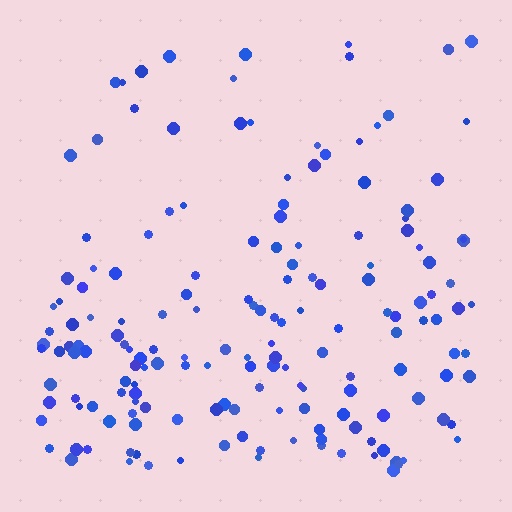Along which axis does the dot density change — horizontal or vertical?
Vertical.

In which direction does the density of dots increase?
From top to bottom, with the bottom side densest.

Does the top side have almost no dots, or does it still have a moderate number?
Still a moderate number, just noticeably fewer than the bottom.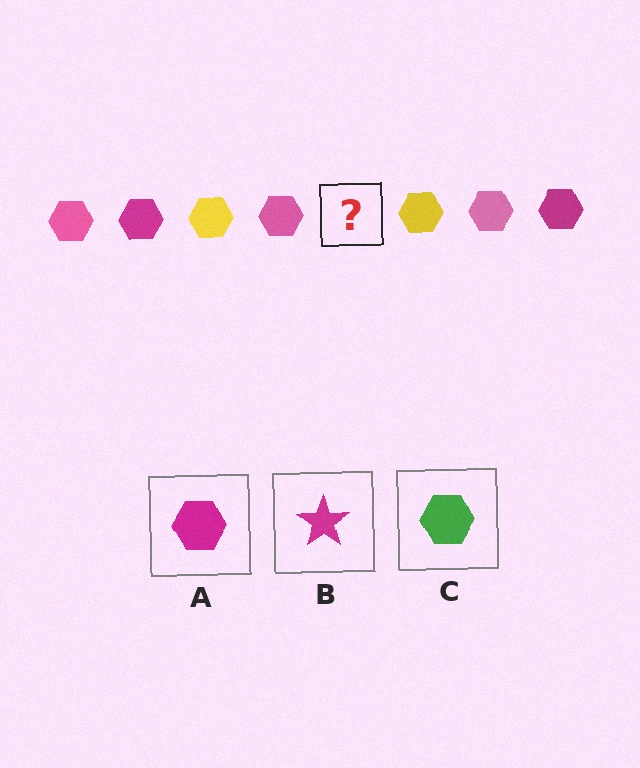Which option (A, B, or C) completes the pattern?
A.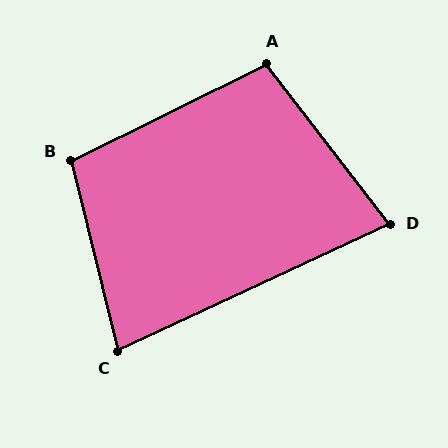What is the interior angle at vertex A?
Approximately 101 degrees (obtuse).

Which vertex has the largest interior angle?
B, at approximately 103 degrees.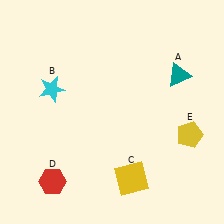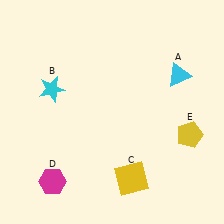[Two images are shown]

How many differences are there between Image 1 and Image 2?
There are 2 differences between the two images.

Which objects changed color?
A changed from teal to cyan. D changed from red to magenta.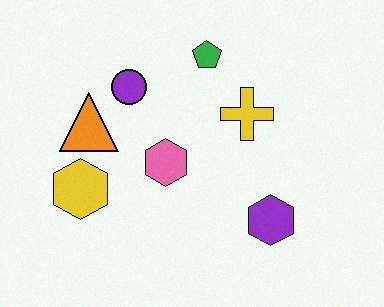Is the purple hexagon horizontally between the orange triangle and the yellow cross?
No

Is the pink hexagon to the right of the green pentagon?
No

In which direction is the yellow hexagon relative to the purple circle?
The yellow hexagon is below the purple circle.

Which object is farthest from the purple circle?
The purple hexagon is farthest from the purple circle.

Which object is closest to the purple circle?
The orange triangle is closest to the purple circle.